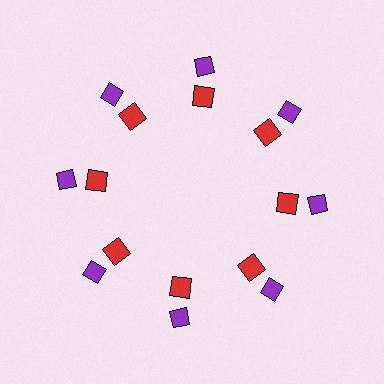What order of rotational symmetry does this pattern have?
This pattern has 8-fold rotational symmetry.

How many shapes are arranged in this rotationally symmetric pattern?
There are 16 shapes, arranged in 8 groups of 2.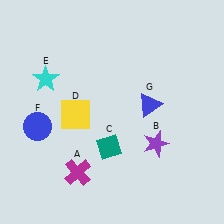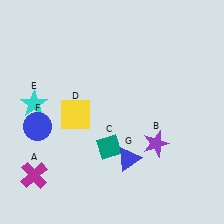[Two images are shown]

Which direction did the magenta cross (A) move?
The magenta cross (A) moved left.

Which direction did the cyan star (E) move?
The cyan star (E) moved down.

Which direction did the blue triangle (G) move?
The blue triangle (G) moved down.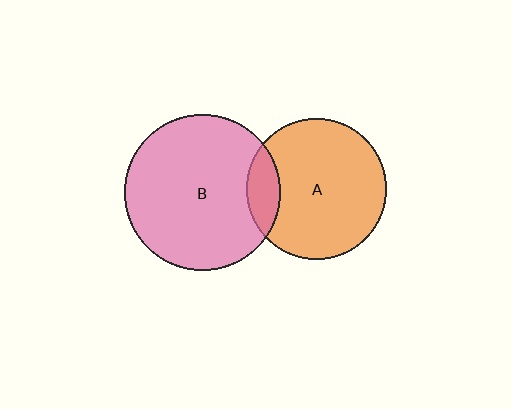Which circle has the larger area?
Circle B (pink).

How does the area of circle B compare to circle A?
Approximately 1.2 times.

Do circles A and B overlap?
Yes.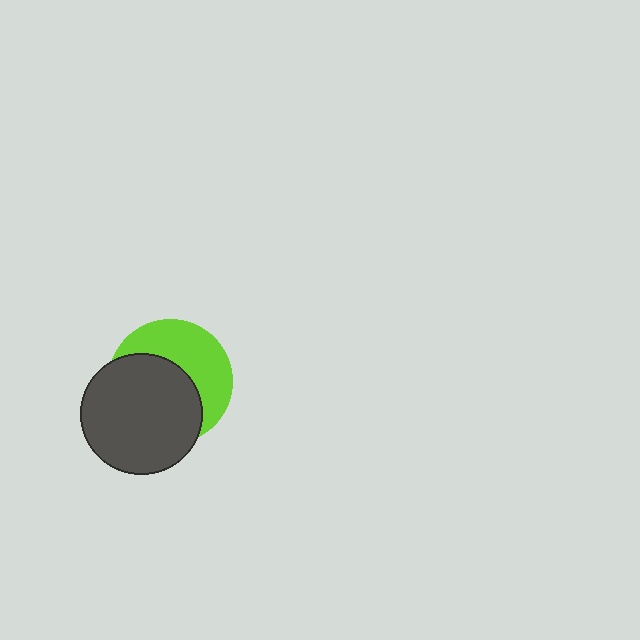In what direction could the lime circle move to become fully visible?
The lime circle could move toward the upper-right. That would shift it out from behind the dark gray circle entirely.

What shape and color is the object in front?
The object in front is a dark gray circle.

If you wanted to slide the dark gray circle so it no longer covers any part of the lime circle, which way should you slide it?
Slide it toward the lower-left — that is the most direct way to separate the two shapes.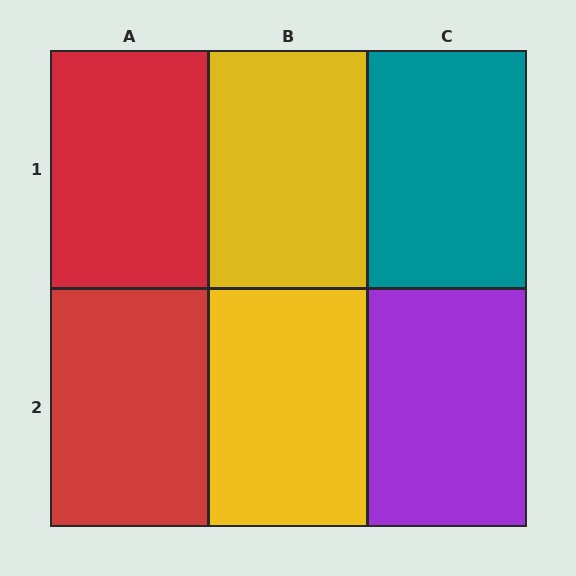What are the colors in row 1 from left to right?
Red, yellow, teal.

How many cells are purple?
1 cell is purple.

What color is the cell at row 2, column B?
Yellow.